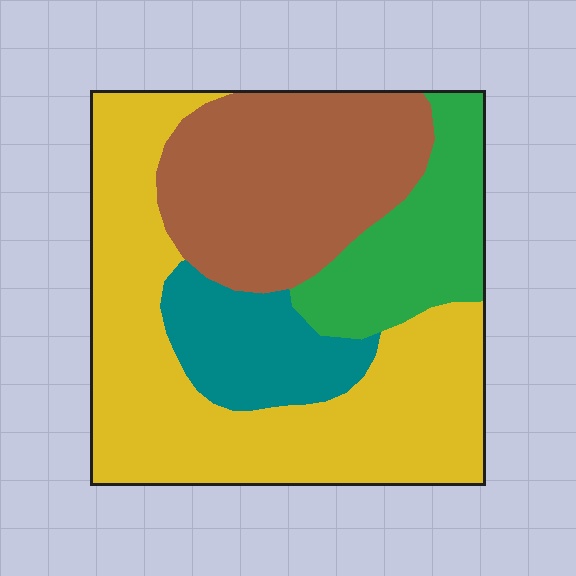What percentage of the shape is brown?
Brown takes up about one quarter (1/4) of the shape.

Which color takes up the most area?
Yellow, at roughly 45%.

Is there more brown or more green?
Brown.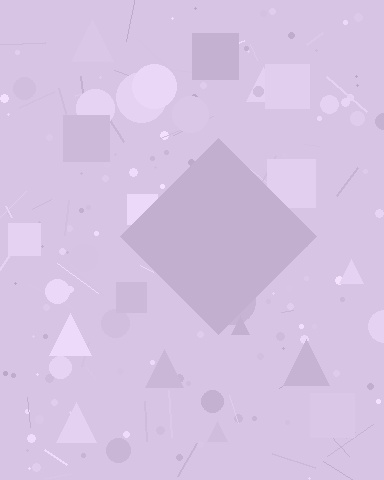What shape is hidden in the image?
A diamond is hidden in the image.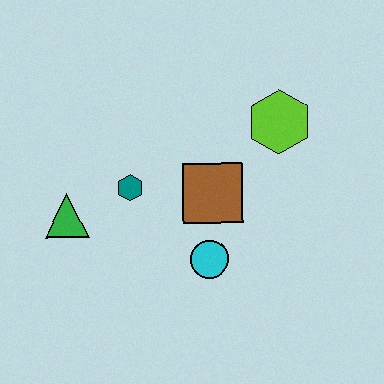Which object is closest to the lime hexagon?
The brown square is closest to the lime hexagon.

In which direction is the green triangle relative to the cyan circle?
The green triangle is to the left of the cyan circle.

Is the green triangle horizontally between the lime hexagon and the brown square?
No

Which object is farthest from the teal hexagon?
The lime hexagon is farthest from the teal hexagon.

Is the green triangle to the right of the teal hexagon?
No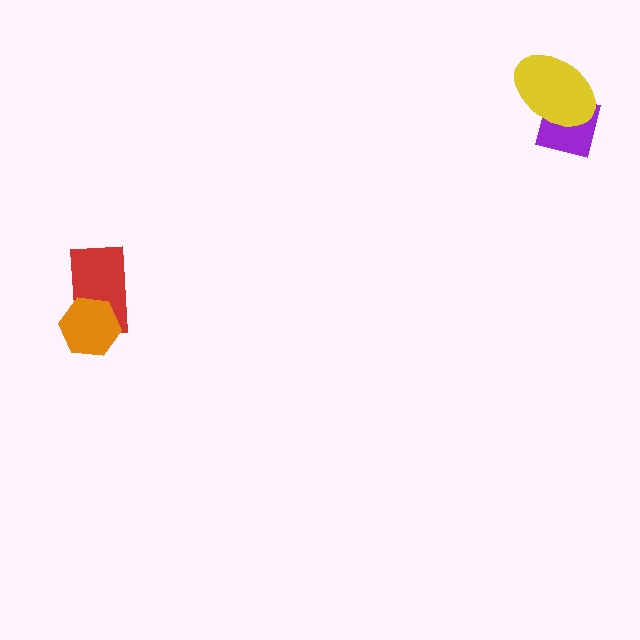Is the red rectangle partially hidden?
Yes, it is partially covered by another shape.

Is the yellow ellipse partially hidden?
No, no other shape covers it.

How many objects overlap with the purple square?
1 object overlaps with the purple square.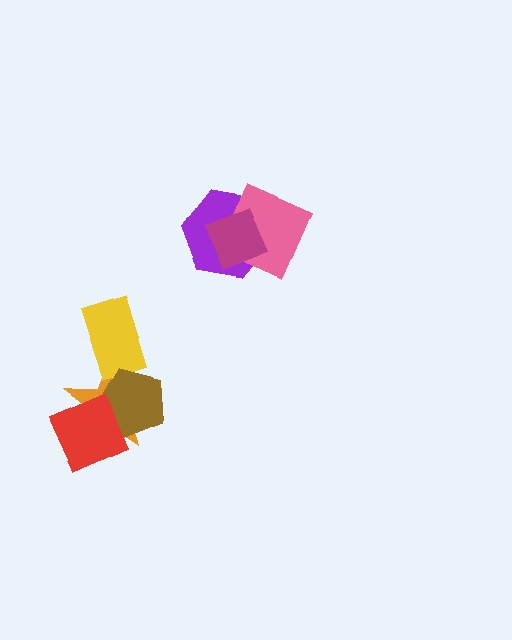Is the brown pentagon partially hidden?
Yes, it is partially covered by another shape.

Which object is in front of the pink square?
The magenta diamond is in front of the pink square.